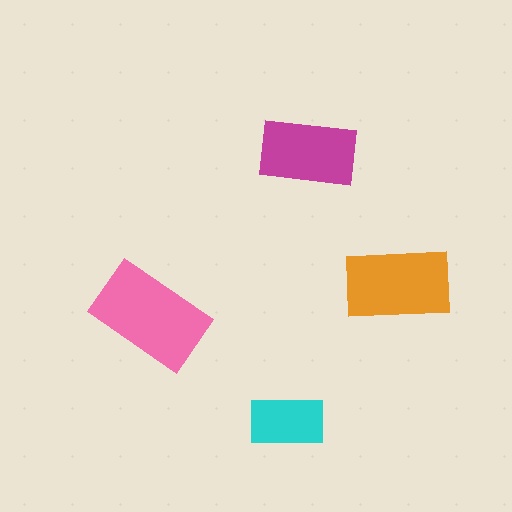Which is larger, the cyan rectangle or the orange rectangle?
The orange one.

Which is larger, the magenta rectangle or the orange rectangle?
The orange one.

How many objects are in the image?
There are 4 objects in the image.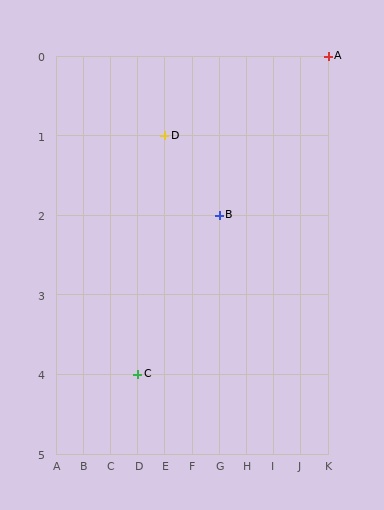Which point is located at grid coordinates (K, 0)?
Point A is at (K, 0).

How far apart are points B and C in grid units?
Points B and C are 3 columns and 2 rows apart (about 3.6 grid units diagonally).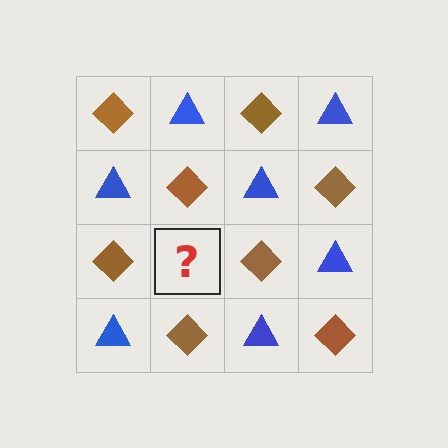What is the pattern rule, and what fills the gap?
The rule is that it alternates brown diamond and blue triangle in a checkerboard pattern. The gap should be filled with a blue triangle.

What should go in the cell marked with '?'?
The missing cell should contain a blue triangle.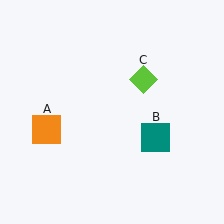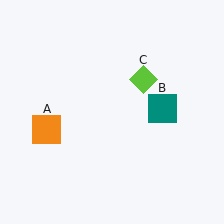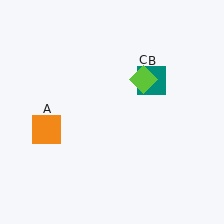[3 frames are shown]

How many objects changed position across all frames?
1 object changed position: teal square (object B).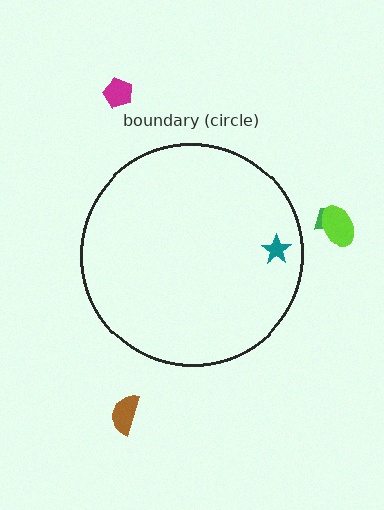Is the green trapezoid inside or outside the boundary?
Outside.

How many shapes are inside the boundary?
1 inside, 4 outside.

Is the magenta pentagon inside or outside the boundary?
Outside.